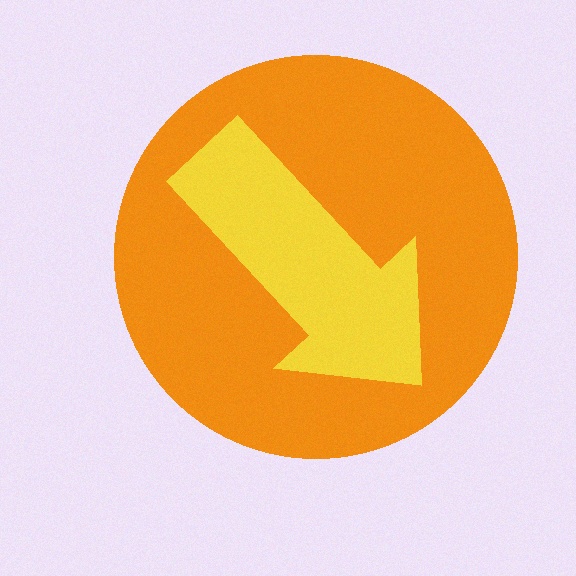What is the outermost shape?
The orange circle.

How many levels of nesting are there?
2.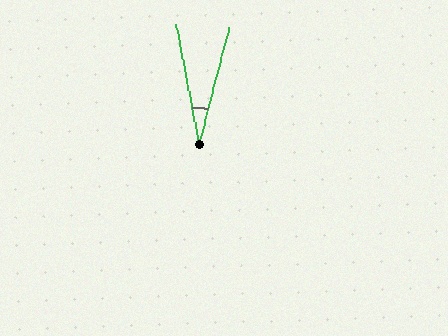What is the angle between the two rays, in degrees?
Approximately 25 degrees.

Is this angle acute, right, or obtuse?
It is acute.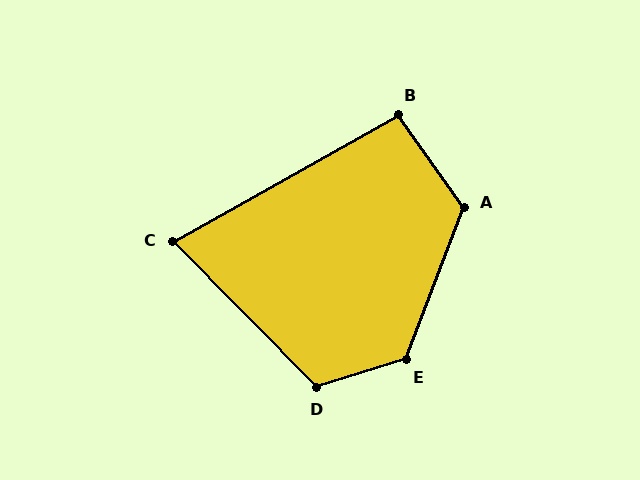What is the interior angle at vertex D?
Approximately 117 degrees (obtuse).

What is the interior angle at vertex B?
Approximately 96 degrees (obtuse).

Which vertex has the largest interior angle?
E, at approximately 128 degrees.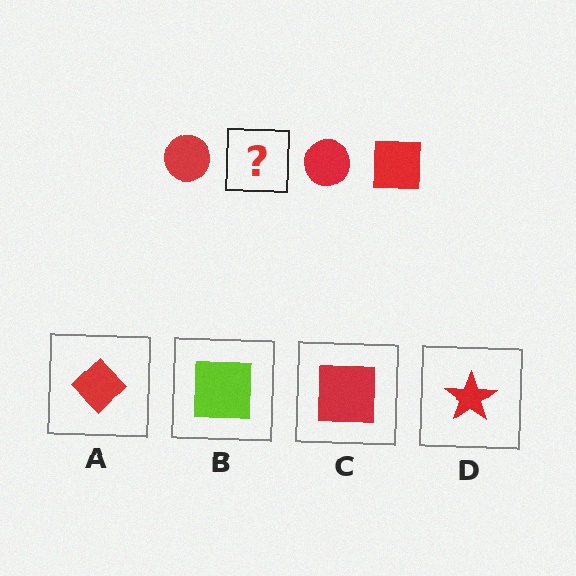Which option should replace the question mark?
Option C.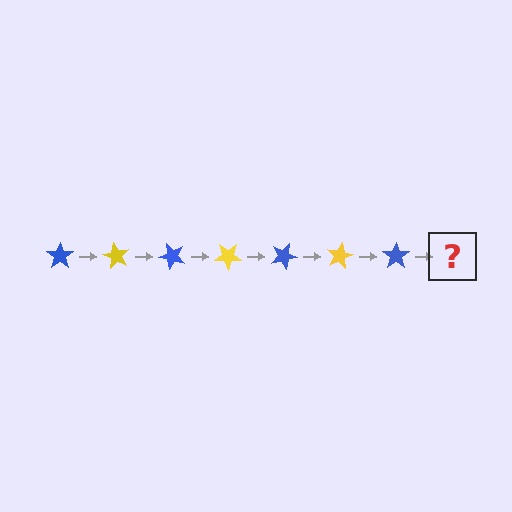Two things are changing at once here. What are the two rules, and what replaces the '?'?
The two rules are that it rotates 60 degrees each step and the color cycles through blue and yellow. The '?' should be a yellow star, rotated 420 degrees from the start.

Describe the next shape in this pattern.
It should be a yellow star, rotated 420 degrees from the start.